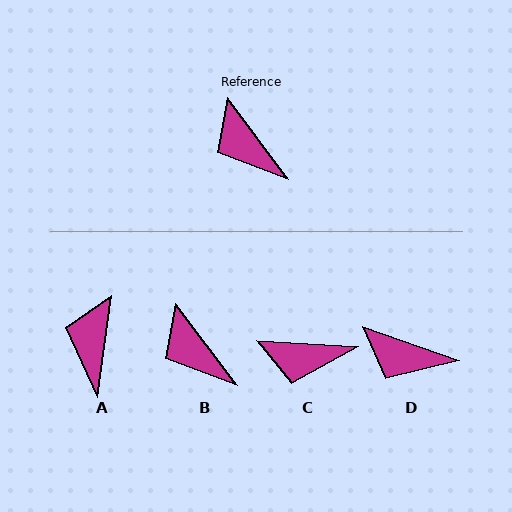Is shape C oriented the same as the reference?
No, it is off by about 50 degrees.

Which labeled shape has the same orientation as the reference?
B.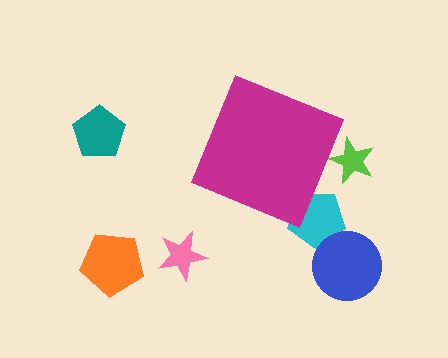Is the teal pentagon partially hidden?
No, the teal pentagon is fully visible.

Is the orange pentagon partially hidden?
No, the orange pentagon is fully visible.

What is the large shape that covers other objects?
A magenta diamond.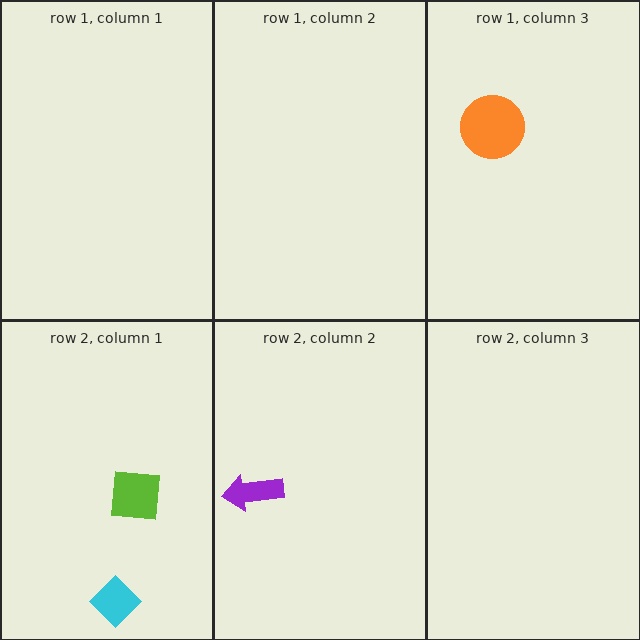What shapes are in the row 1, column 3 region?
The orange circle.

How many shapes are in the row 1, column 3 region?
1.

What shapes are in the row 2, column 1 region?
The cyan diamond, the lime square.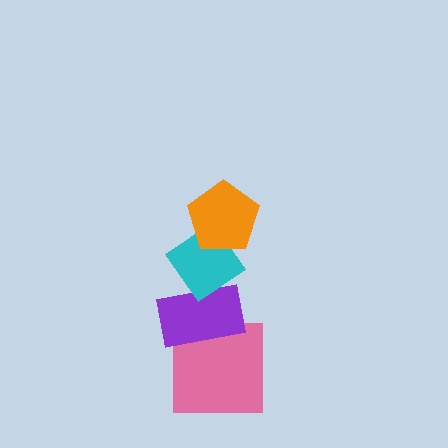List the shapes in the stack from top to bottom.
From top to bottom: the orange pentagon, the cyan diamond, the purple rectangle, the pink square.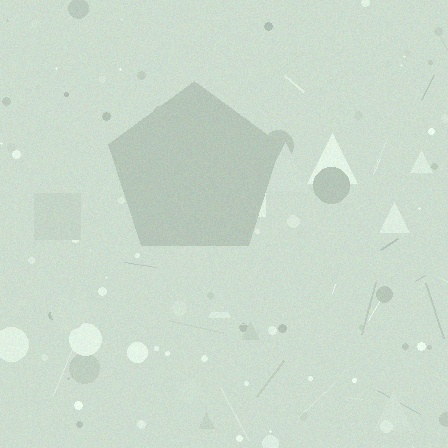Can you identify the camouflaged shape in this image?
The camouflaged shape is a pentagon.